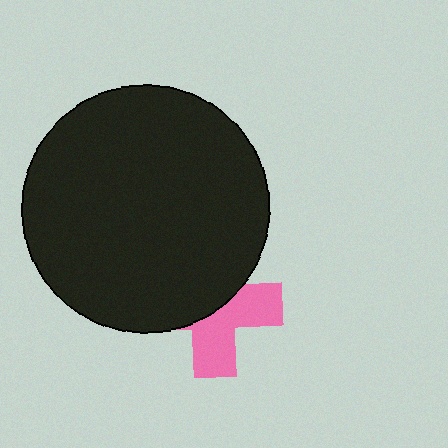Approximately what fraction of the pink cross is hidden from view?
Roughly 53% of the pink cross is hidden behind the black circle.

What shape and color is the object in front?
The object in front is a black circle.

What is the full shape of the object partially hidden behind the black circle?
The partially hidden object is a pink cross.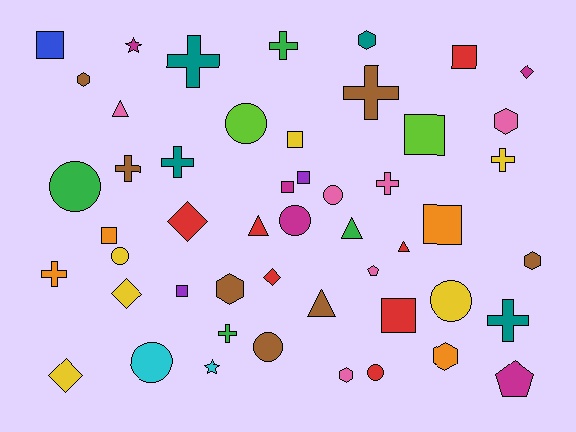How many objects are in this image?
There are 50 objects.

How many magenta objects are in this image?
There are 5 magenta objects.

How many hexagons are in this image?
There are 7 hexagons.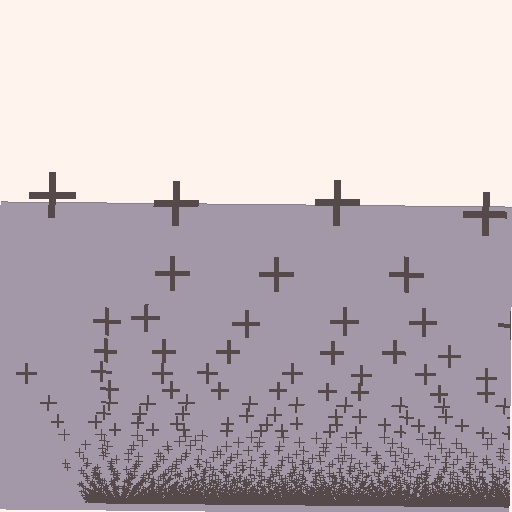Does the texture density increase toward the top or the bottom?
Density increases toward the bottom.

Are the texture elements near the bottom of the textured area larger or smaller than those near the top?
Smaller. The gradient is inverted — elements near the bottom are smaller and denser.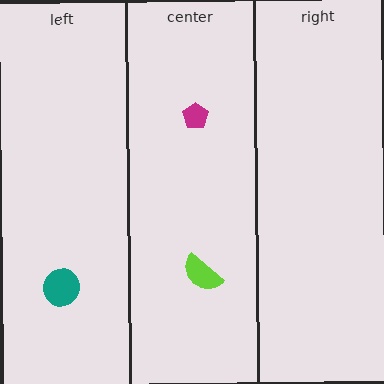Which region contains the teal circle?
The left region.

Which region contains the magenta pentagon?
The center region.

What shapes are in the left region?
The teal circle.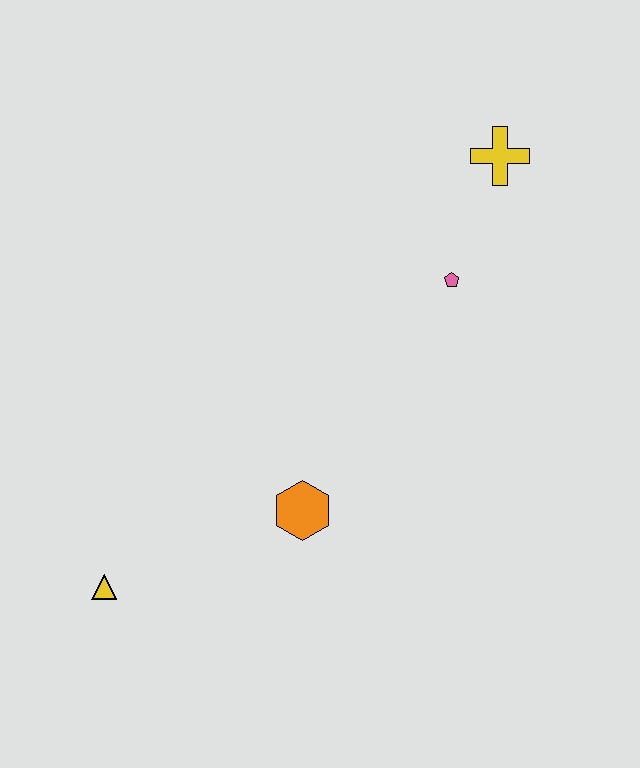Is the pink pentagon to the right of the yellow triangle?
Yes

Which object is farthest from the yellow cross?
The yellow triangle is farthest from the yellow cross.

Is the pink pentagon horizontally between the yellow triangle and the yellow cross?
Yes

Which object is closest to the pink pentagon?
The yellow cross is closest to the pink pentagon.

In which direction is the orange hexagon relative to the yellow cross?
The orange hexagon is below the yellow cross.